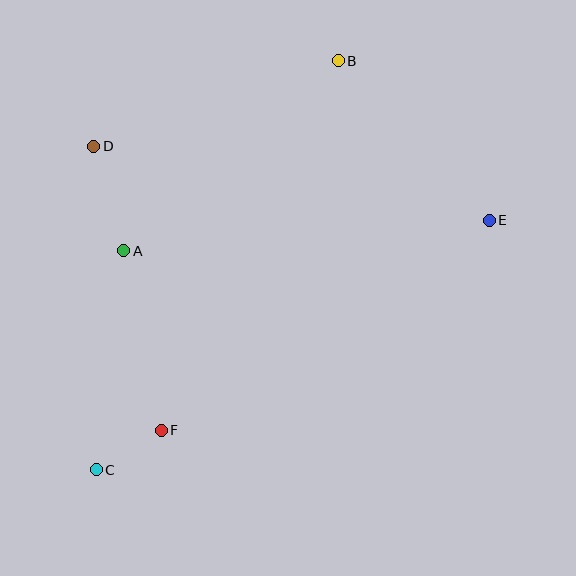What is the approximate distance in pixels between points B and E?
The distance between B and E is approximately 220 pixels.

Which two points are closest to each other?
Points C and F are closest to each other.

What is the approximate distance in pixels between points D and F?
The distance between D and F is approximately 292 pixels.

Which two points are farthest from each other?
Points B and C are farthest from each other.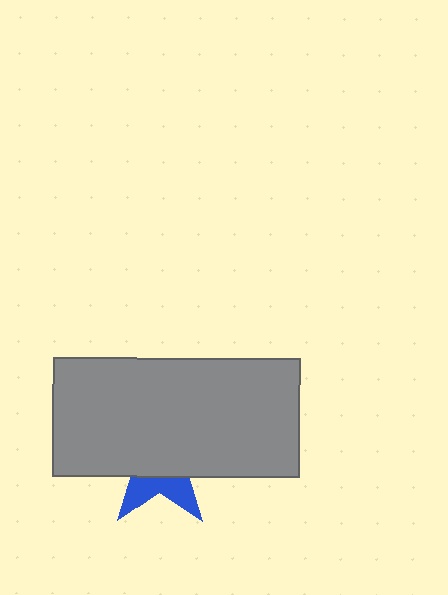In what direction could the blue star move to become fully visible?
The blue star could move down. That would shift it out from behind the gray rectangle entirely.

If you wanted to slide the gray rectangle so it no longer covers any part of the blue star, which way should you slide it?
Slide it up — that is the most direct way to separate the two shapes.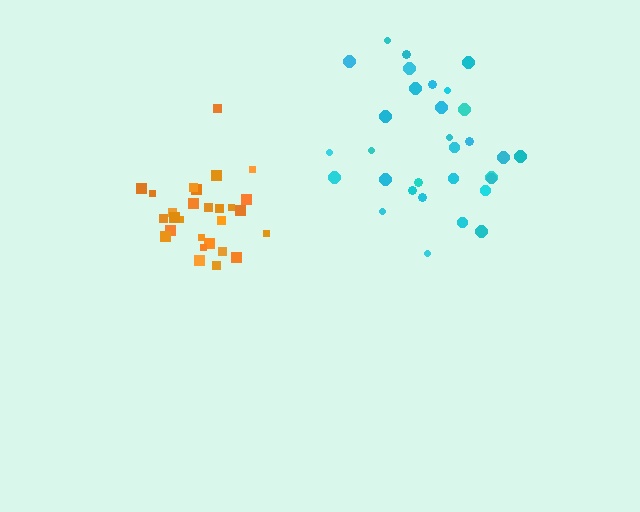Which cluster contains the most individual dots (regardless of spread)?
Cyan (31).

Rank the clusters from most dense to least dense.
orange, cyan.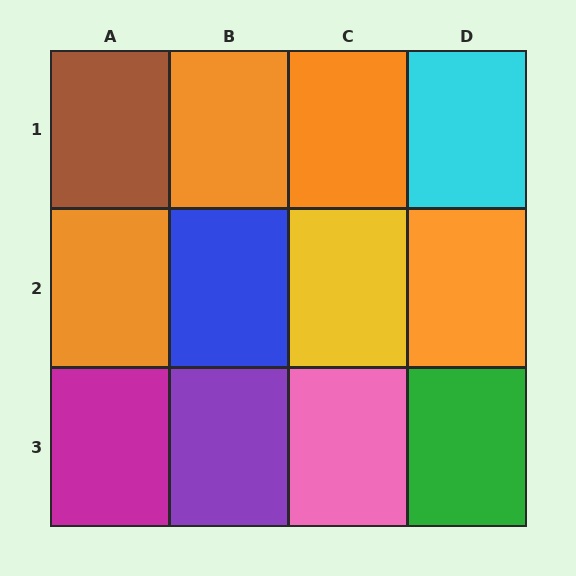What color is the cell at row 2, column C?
Yellow.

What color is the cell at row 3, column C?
Pink.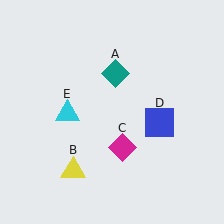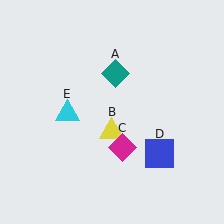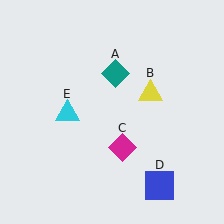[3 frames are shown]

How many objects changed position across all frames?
2 objects changed position: yellow triangle (object B), blue square (object D).